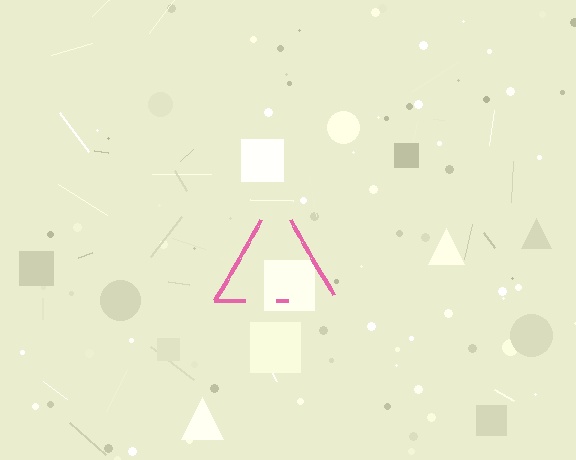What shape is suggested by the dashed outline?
The dashed outline suggests a triangle.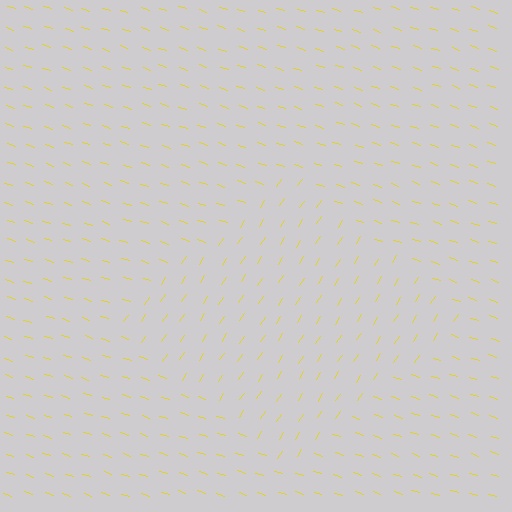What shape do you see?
I see a diamond.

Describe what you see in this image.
The image is filled with small yellow line segments. A diamond region in the image has lines oriented differently from the surrounding lines, creating a visible texture boundary.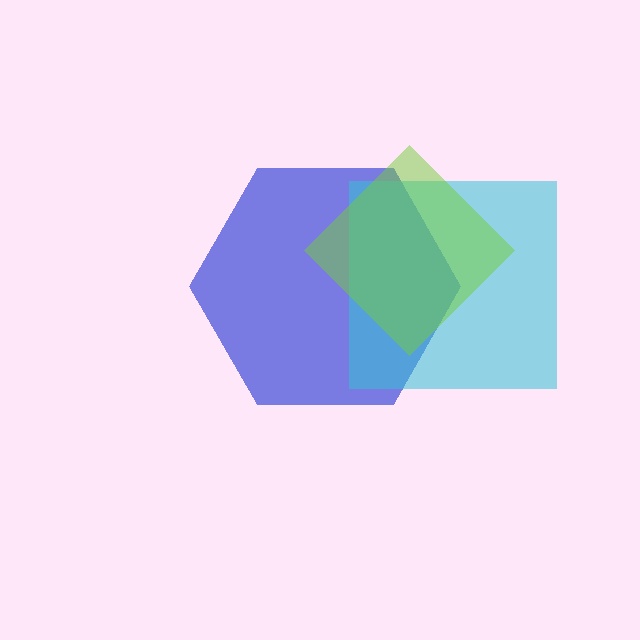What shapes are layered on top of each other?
The layered shapes are: a blue hexagon, a cyan square, a lime diamond.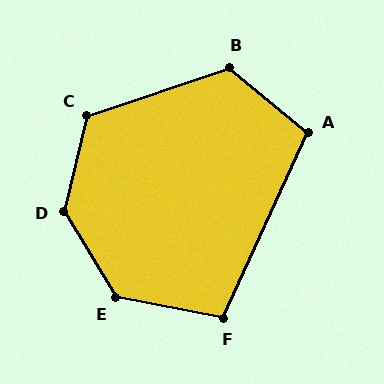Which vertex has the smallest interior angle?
F, at approximately 103 degrees.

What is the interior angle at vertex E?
Approximately 132 degrees (obtuse).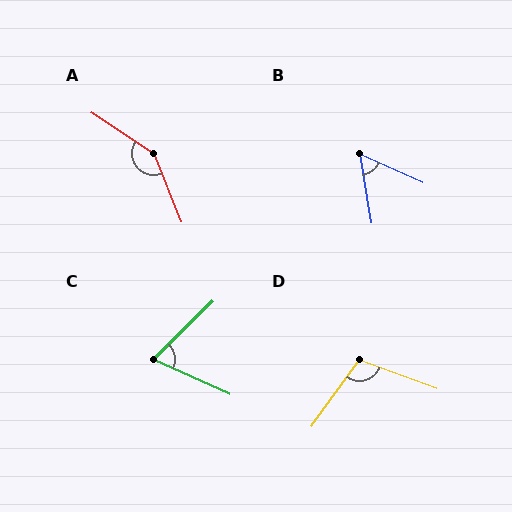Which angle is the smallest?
B, at approximately 56 degrees.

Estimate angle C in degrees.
Approximately 69 degrees.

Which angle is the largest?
A, at approximately 146 degrees.